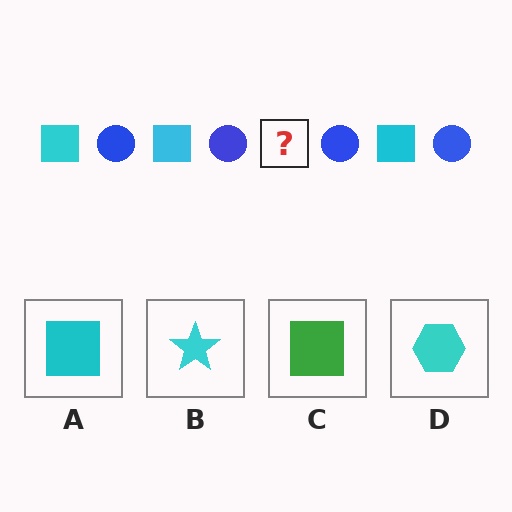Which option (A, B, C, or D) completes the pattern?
A.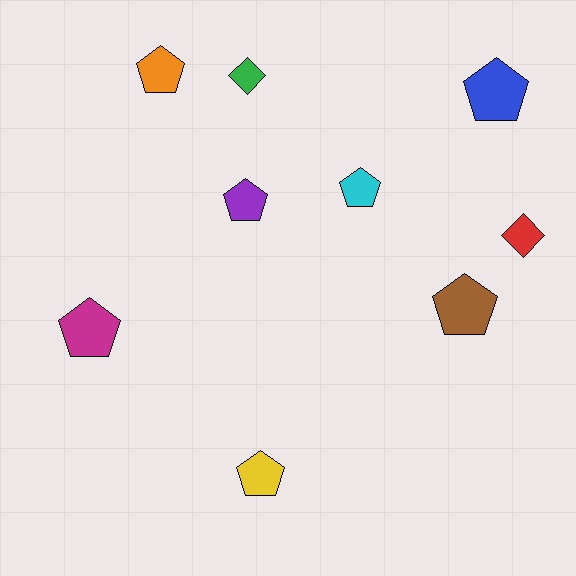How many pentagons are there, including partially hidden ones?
There are 7 pentagons.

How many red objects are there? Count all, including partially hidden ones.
There is 1 red object.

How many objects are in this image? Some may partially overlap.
There are 9 objects.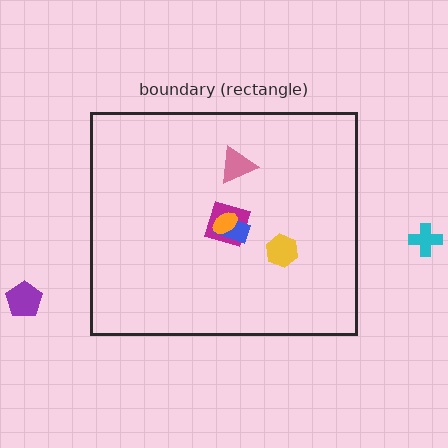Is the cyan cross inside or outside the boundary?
Outside.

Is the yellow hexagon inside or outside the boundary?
Inside.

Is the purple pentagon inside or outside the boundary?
Outside.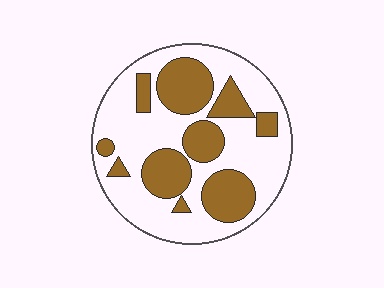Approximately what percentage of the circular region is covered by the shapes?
Approximately 35%.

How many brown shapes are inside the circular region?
10.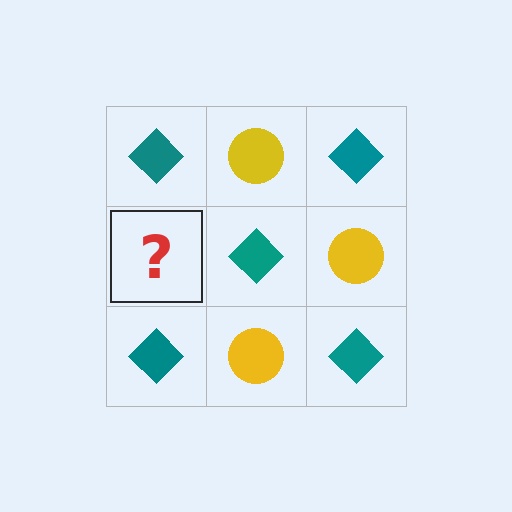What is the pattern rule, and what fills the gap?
The rule is that it alternates teal diamond and yellow circle in a checkerboard pattern. The gap should be filled with a yellow circle.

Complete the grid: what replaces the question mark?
The question mark should be replaced with a yellow circle.